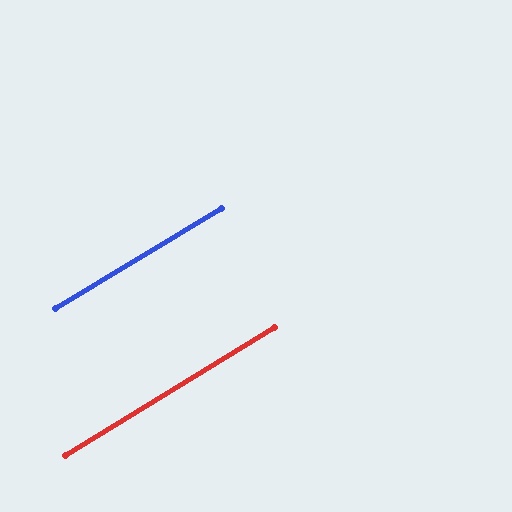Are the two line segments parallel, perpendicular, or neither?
Parallel — their directions differ by only 0.2°.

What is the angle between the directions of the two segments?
Approximately 0 degrees.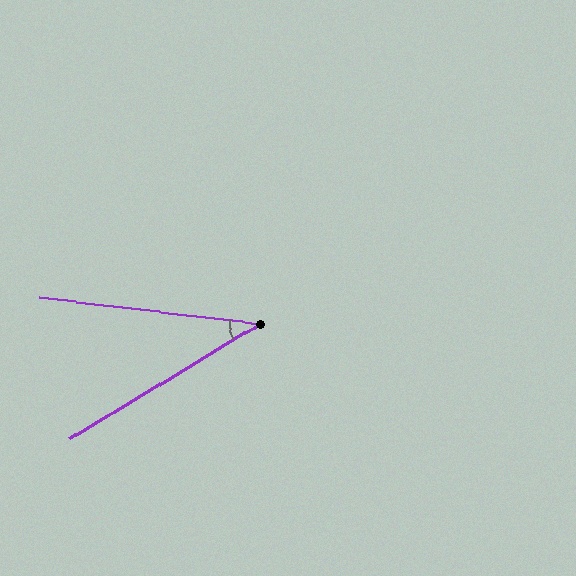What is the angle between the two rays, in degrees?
Approximately 38 degrees.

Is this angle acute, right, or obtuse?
It is acute.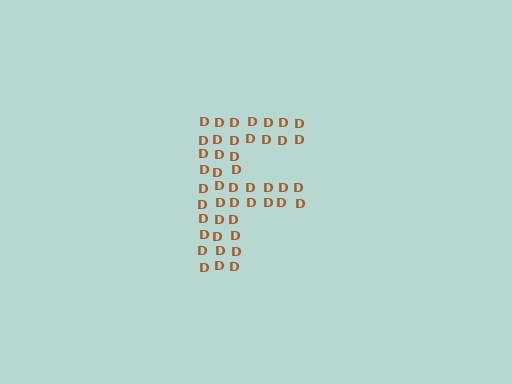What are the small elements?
The small elements are letter D's.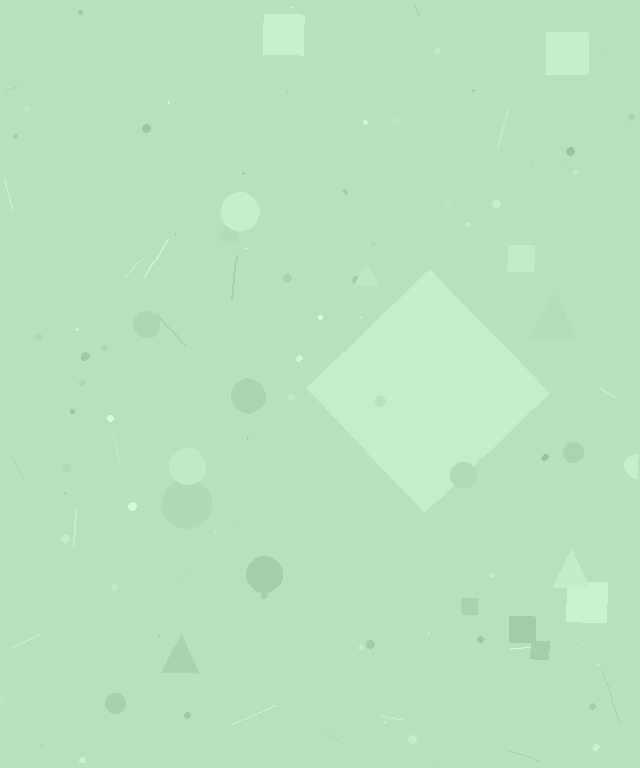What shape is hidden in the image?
A diamond is hidden in the image.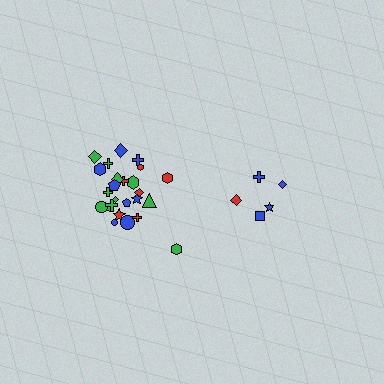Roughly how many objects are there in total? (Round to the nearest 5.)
Roughly 30 objects in total.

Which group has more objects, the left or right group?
The left group.